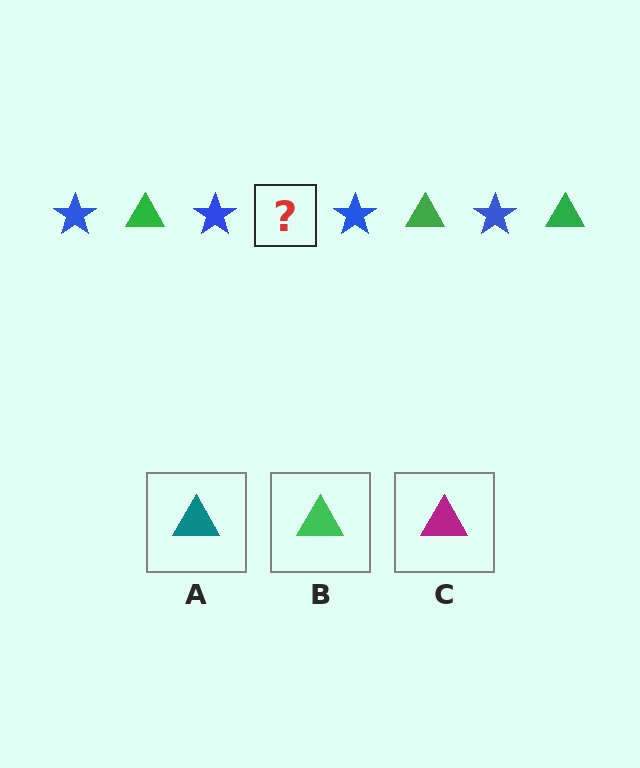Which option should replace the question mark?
Option B.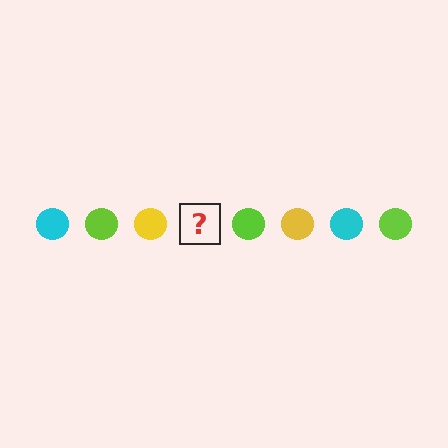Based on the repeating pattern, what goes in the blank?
The blank should be a cyan circle.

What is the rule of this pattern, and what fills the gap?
The rule is that the pattern cycles through cyan, lime, yellow circles. The gap should be filled with a cyan circle.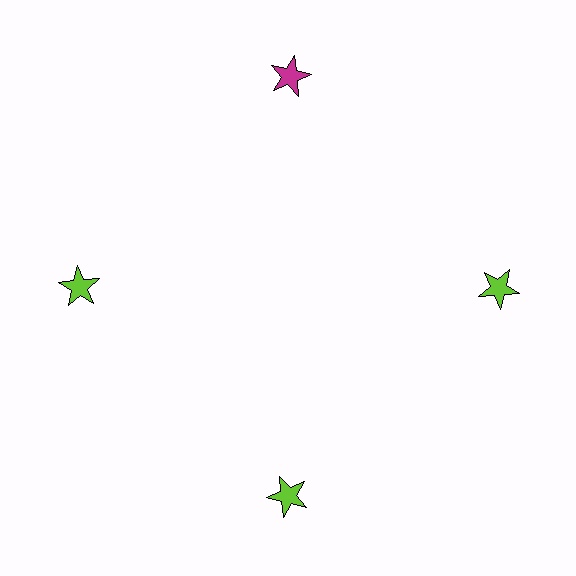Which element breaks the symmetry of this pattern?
The magenta star at roughly the 12 o'clock position breaks the symmetry. All other shapes are lime stars.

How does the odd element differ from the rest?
It has a different color: magenta instead of lime.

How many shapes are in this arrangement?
There are 4 shapes arranged in a ring pattern.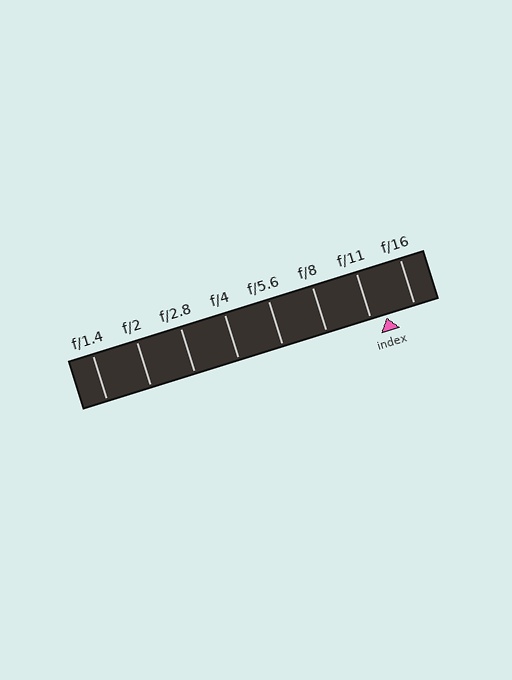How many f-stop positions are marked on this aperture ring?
There are 8 f-stop positions marked.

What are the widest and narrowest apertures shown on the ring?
The widest aperture shown is f/1.4 and the narrowest is f/16.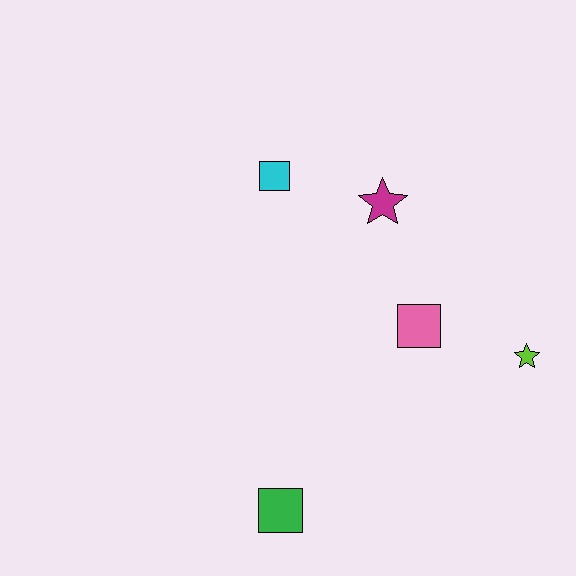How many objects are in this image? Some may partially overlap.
There are 5 objects.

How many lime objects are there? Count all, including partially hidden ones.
There is 1 lime object.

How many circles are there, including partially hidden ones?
There are no circles.